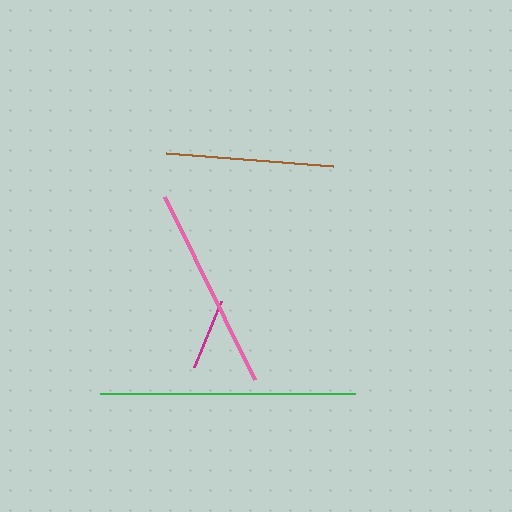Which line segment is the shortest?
The magenta line is the shortest at approximately 71 pixels.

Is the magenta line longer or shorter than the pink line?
The pink line is longer than the magenta line.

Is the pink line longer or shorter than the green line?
The green line is longer than the pink line.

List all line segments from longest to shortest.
From longest to shortest: green, pink, brown, magenta.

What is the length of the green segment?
The green segment is approximately 255 pixels long.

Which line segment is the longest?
The green line is the longest at approximately 255 pixels.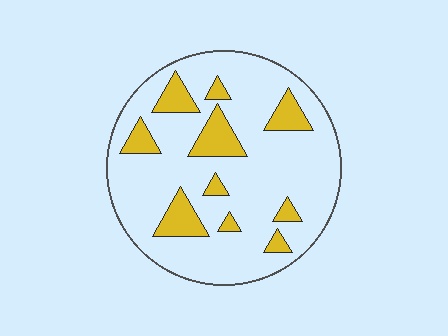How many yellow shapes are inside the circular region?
10.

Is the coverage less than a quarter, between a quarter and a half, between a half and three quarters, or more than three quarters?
Less than a quarter.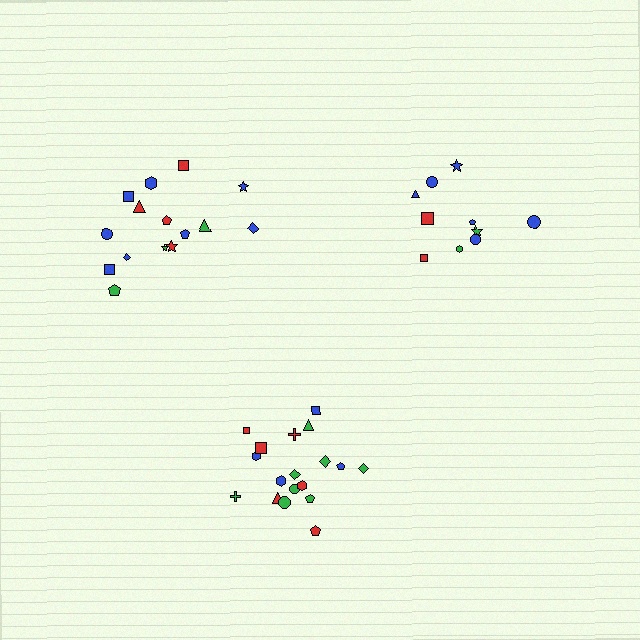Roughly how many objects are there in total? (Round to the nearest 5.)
Roughly 45 objects in total.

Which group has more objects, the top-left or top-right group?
The top-left group.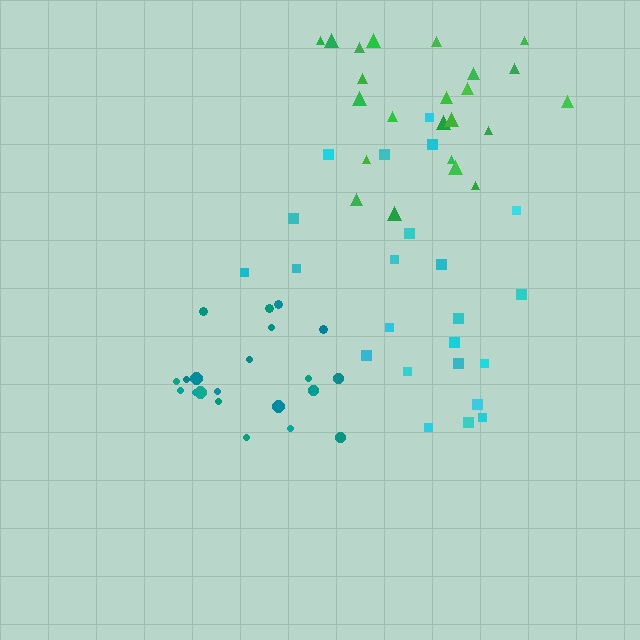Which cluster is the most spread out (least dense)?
Cyan.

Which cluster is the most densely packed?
Green.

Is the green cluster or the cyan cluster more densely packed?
Green.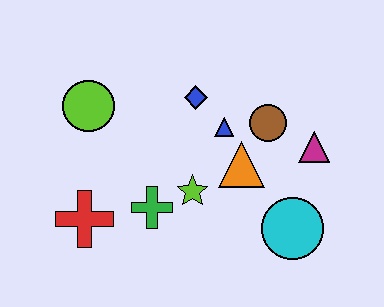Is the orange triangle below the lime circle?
Yes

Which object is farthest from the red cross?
The magenta triangle is farthest from the red cross.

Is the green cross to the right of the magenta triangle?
No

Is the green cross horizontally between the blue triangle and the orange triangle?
No